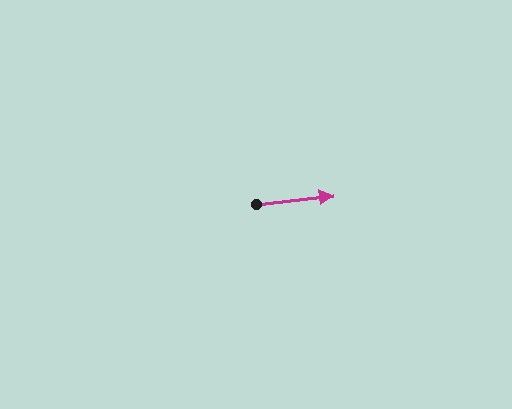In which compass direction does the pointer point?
East.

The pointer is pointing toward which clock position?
Roughly 3 o'clock.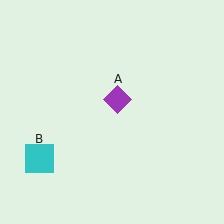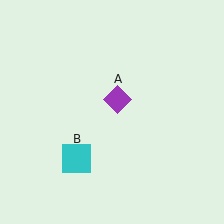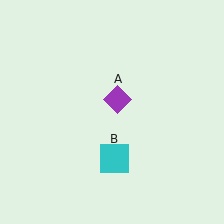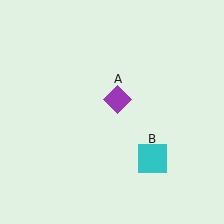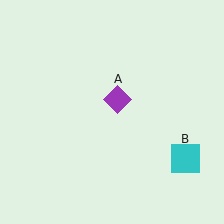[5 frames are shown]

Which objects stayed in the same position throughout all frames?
Purple diamond (object A) remained stationary.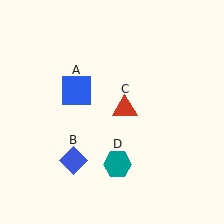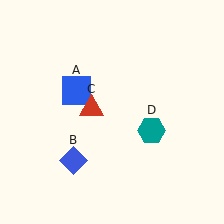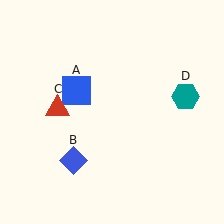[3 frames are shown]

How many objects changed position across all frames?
2 objects changed position: red triangle (object C), teal hexagon (object D).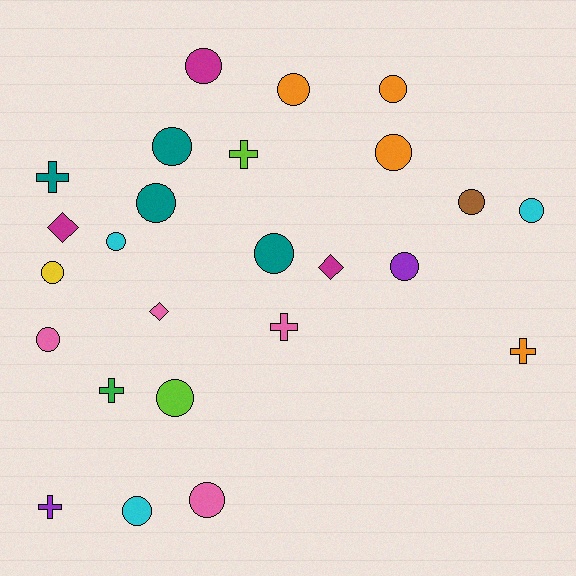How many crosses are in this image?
There are 6 crosses.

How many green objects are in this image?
There is 1 green object.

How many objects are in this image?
There are 25 objects.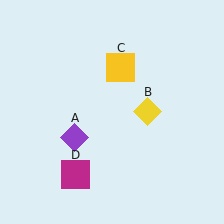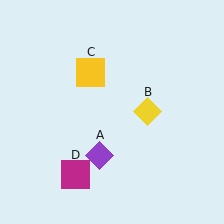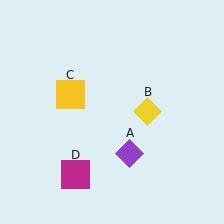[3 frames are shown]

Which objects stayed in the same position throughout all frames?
Yellow diamond (object B) and magenta square (object D) remained stationary.